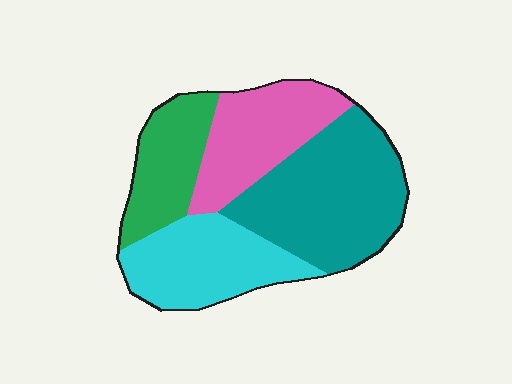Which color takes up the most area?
Teal, at roughly 35%.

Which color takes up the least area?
Green, at roughly 15%.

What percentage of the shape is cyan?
Cyan covers 24% of the shape.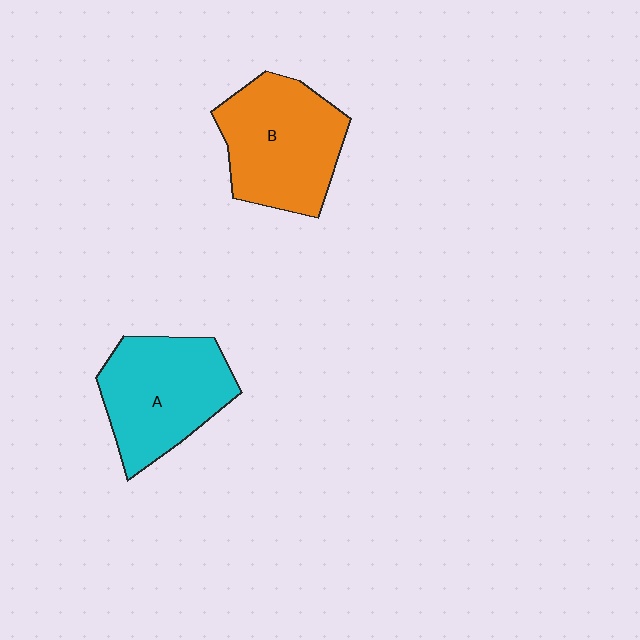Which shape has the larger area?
Shape B (orange).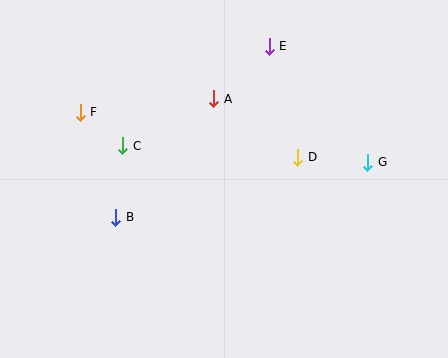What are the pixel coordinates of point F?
Point F is at (80, 112).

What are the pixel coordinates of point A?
Point A is at (214, 99).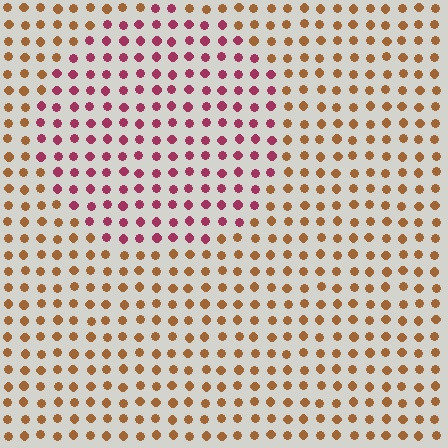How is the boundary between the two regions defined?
The boundary is defined purely by a slight shift in hue (about 51 degrees). Spacing, size, and orientation are identical on both sides.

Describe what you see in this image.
The image is filled with small brown elements in a uniform arrangement. A circle-shaped region is visible where the elements are tinted to a slightly different hue, forming a subtle color boundary.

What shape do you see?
I see a circle.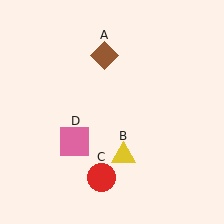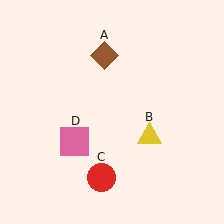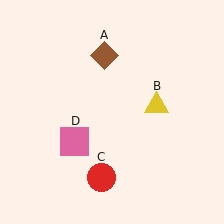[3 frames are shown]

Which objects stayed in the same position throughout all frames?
Brown diamond (object A) and red circle (object C) and pink square (object D) remained stationary.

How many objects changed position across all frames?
1 object changed position: yellow triangle (object B).